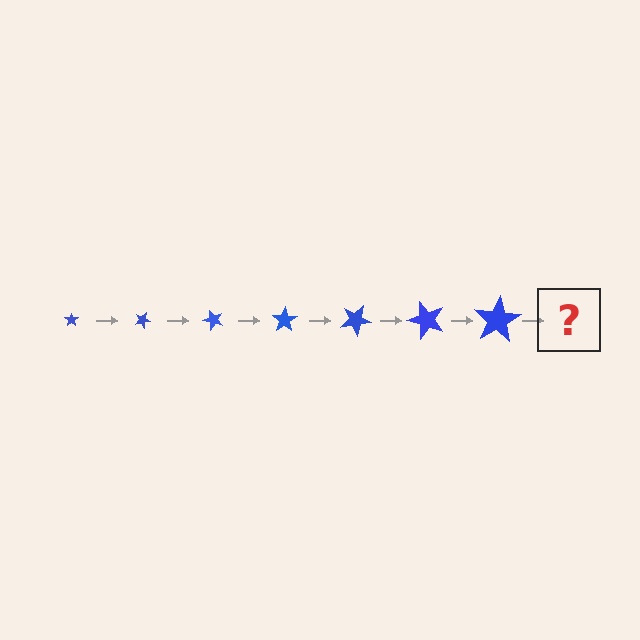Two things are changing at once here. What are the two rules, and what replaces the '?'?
The two rules are that the star grows larger each step and it rotates 25 degrees each step. The '?' should be a star, larger than the previous one and rotated 175 degrees from the start.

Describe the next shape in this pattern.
It should be a star, larger than the previous one and rotated 175 degrees from the start.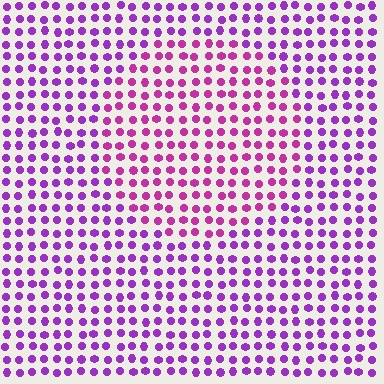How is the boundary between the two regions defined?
The boundary is defined purely by a slight shift in hue (about 29 degrees). Spacing, size, and orientation are identical on both sides.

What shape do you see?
I see a circle.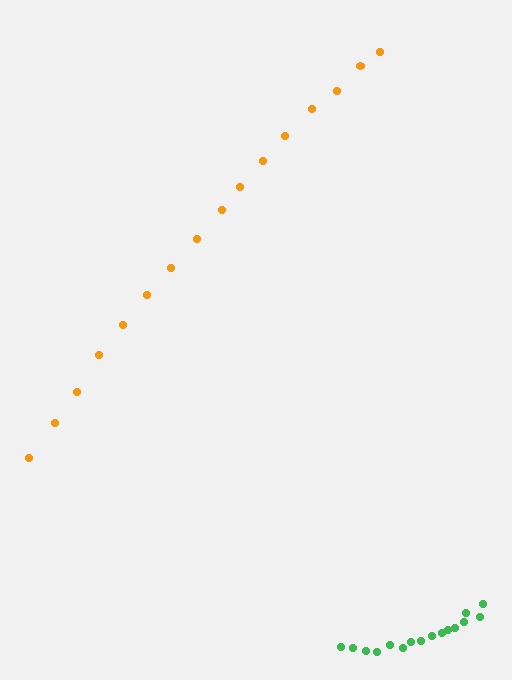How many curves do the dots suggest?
There are 2 distinct paths.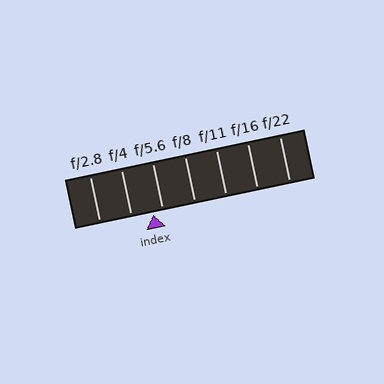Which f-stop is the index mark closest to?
The index mark is closest to f/5.6.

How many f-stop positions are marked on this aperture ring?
There are 7 f-stop positions marked.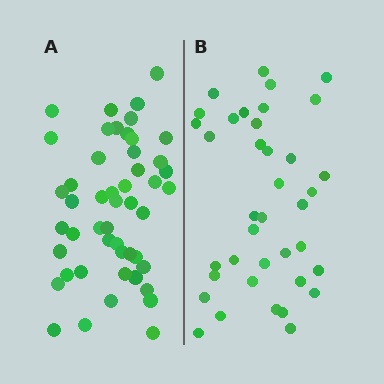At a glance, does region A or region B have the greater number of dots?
Region A (the left region) has more dots.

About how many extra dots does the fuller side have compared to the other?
Region A has roughly 12 or so more dots than region B.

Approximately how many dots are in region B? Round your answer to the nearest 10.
About 40 dots. (The exact count is 38, which rounds to 40.)